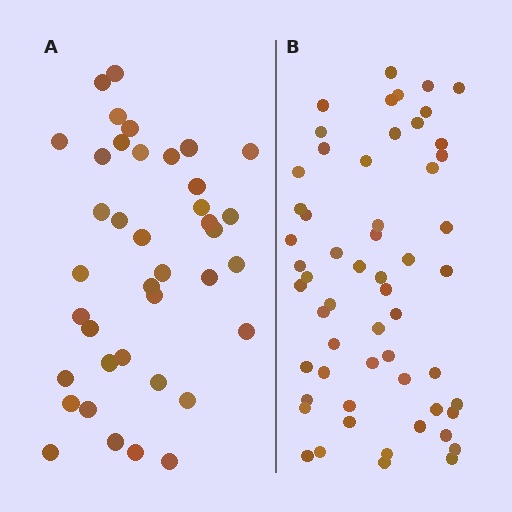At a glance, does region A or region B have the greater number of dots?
Region B (the right region) has more dots.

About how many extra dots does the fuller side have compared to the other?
Region B has approximately 20 more dots than region A.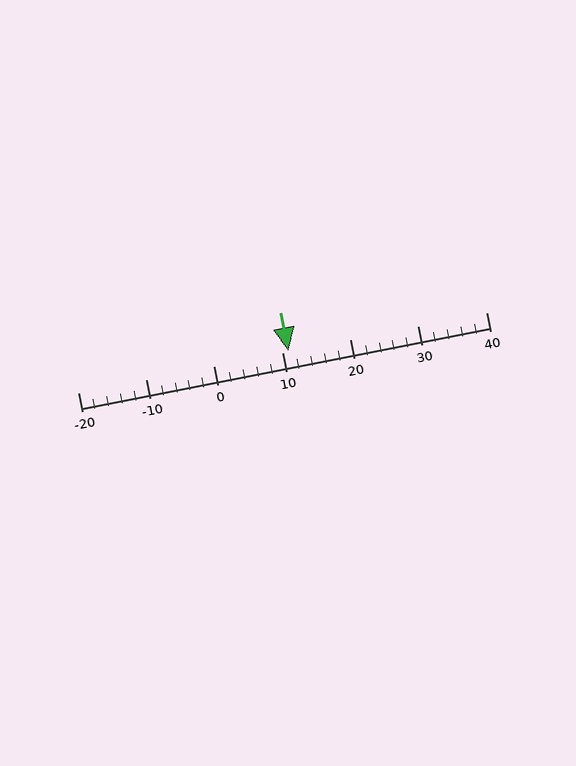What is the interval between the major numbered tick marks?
The major tick marks are spaced 10 units apart.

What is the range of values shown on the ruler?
The ruler shows values from -20 to 40.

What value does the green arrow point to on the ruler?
The green arrow points to approximately 11.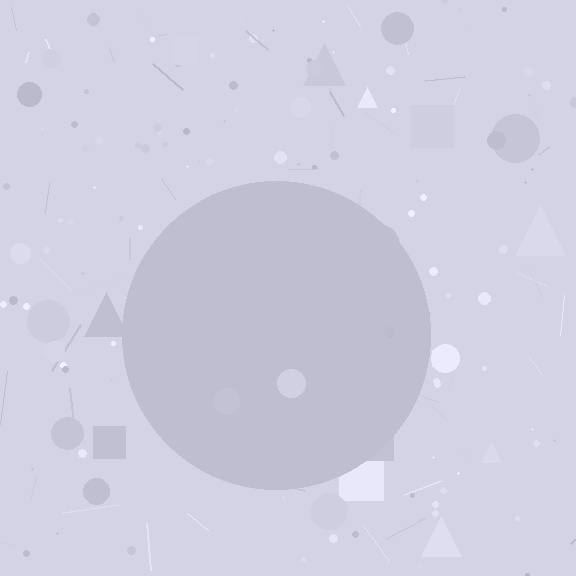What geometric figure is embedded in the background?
A circle is embedded in the background.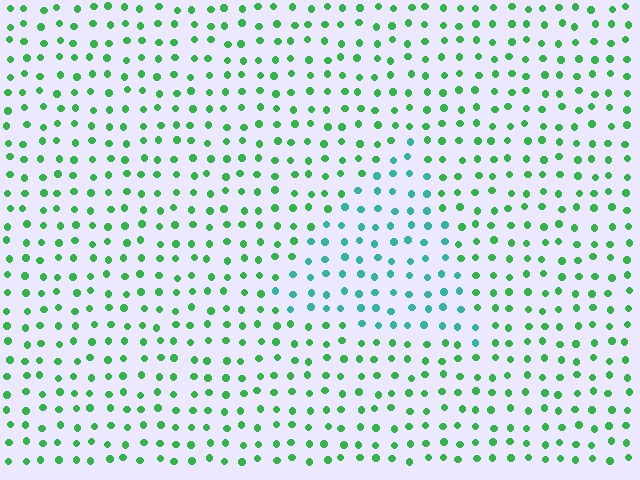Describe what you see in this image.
The image is filled with small green elements in a uniform arrangement. A triangle-shaped region is visible where the elements are tinted to a slightly different hue, forming a subtle color boundary.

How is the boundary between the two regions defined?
The boundary is defined purely by a slight shift in hue (about 43 degrees). Spacing, size, and orientation are identical on both sides.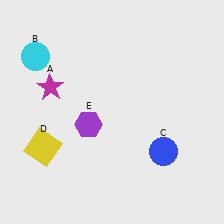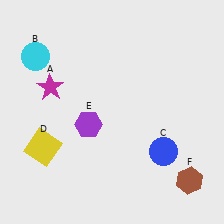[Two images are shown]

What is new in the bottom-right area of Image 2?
A brown hexagon (F) was added in the bottom-right area of Image 2.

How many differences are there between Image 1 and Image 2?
There is 1 difference between the two images.